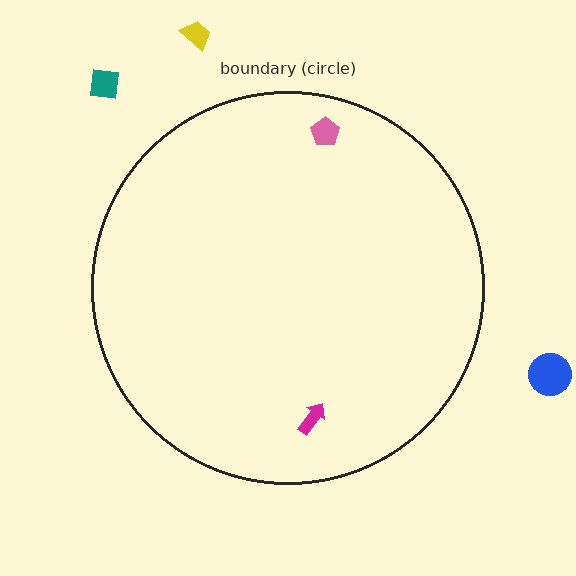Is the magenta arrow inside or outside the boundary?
Inside.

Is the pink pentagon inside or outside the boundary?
Inside.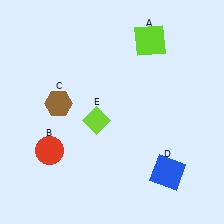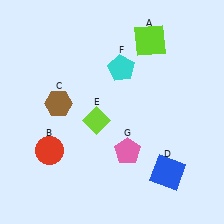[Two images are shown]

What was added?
A cyan pentagon (F), a pink pentagon (G) were added in Image 2.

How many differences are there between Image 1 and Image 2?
There are 2 differences between the two images.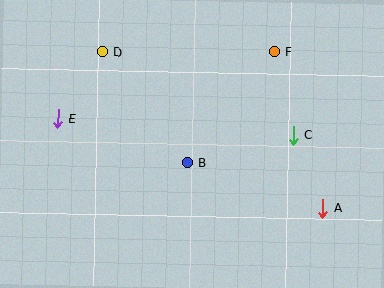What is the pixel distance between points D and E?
The distance between D and E is 80 pixels.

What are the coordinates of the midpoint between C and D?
The midpoint between C and D is at (198, 94).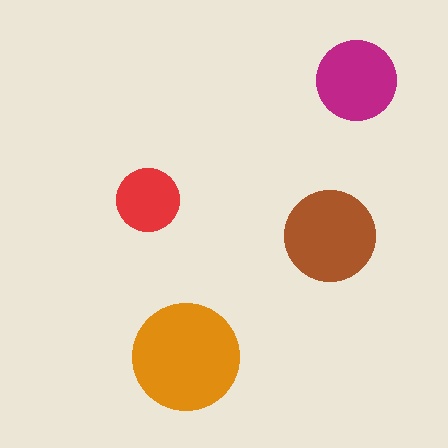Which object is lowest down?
The orange circle is bottommost.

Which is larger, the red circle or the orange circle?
The orange one.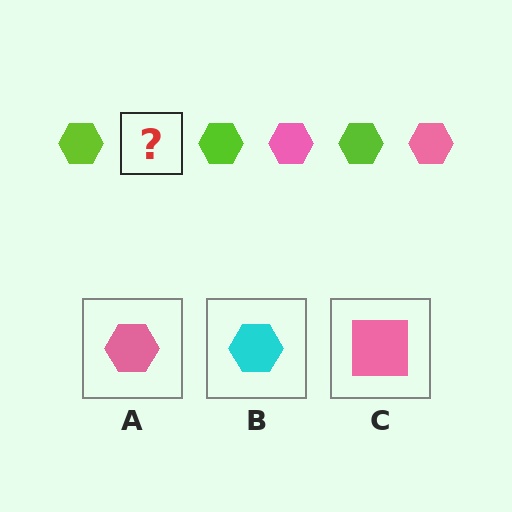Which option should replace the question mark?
Option A.